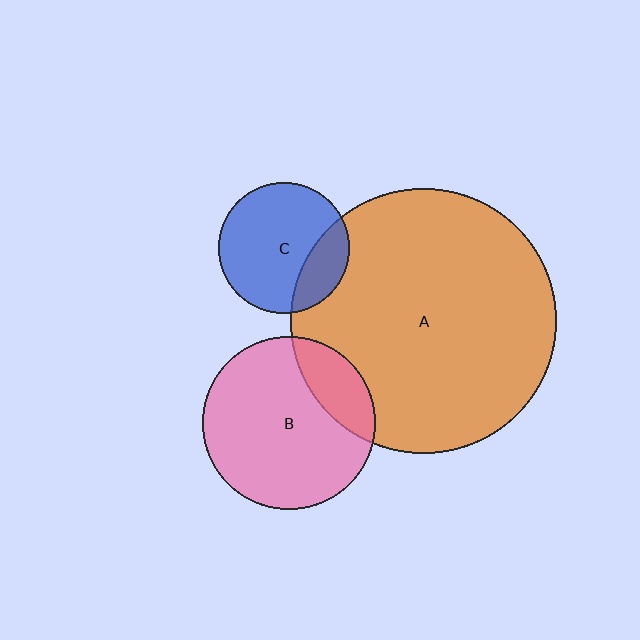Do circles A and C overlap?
Yes.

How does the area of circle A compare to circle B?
Approximately 2.4 times.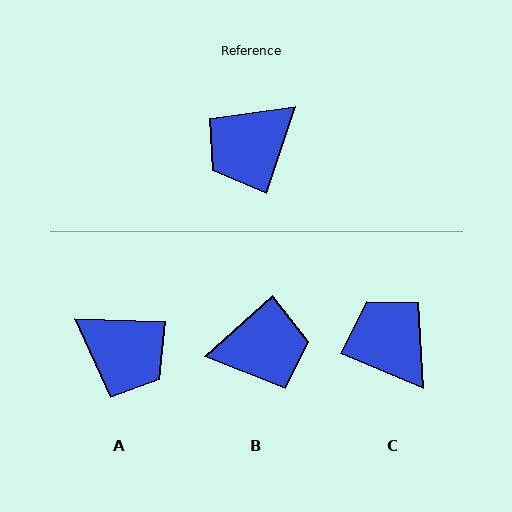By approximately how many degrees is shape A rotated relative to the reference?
Approximately 107 degrees counter-clockwise.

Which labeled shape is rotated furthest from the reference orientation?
B, about 151 degrees away.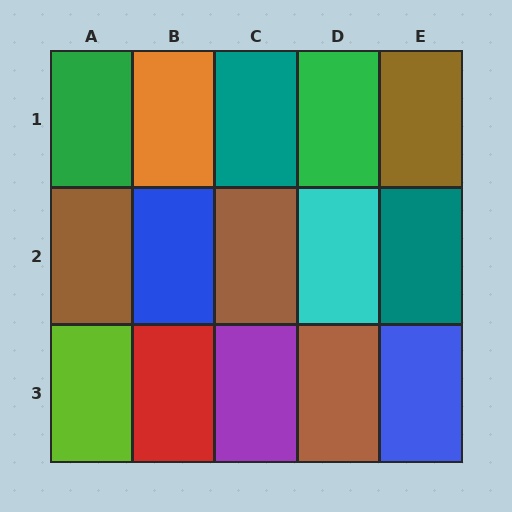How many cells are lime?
1 cell is lime.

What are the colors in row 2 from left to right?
Brown, blue, brown, cyan, teal.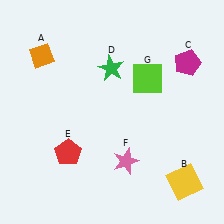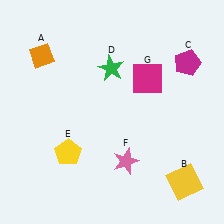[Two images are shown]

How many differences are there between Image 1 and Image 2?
There are 2 differences between the two images.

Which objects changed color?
E changed from red to yellow. G changed from lime to magenta.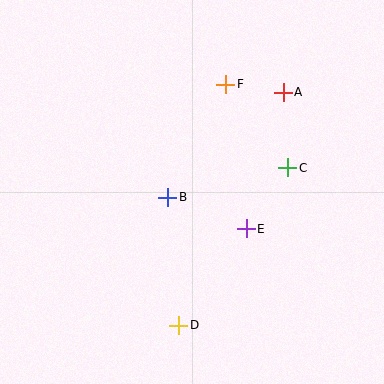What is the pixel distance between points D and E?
The distance between D and E is 118 pixels.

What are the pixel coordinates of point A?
Point A is at (283, 92).